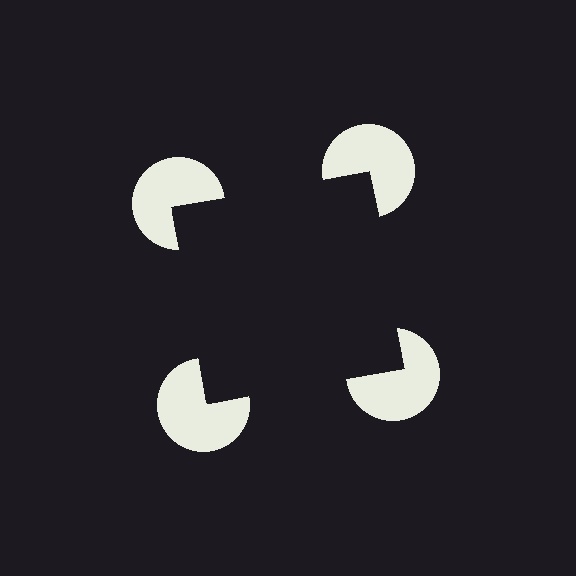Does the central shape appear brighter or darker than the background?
It typically appears slightly darker than the background, even though no actual brightness change is drawn.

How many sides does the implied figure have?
4 sides.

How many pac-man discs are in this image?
There are 4 — one at each vertex of the illusory square.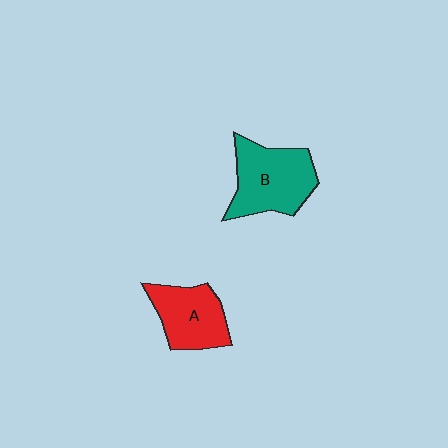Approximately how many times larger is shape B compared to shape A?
Approximately 1.3 times.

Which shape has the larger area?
Shape B (teal).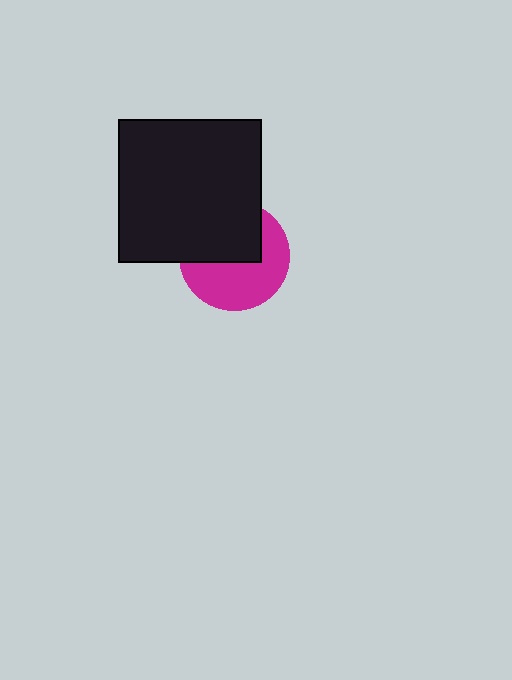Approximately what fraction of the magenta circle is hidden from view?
Roughly 46% of the magenta circle is hidden behind the black square.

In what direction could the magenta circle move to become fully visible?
The magenta circle could move down. That would shift it out from behind the black square entirely.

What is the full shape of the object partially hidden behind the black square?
The partially hidden object is a magenta circle.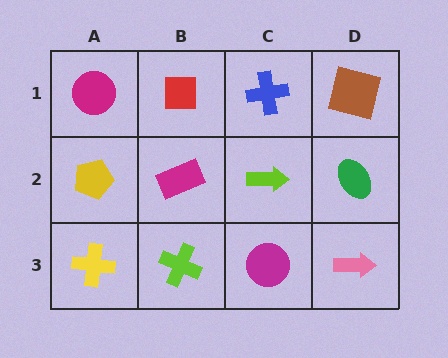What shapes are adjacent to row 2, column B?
A red square (row 1, column B), a lime cross (row 3, column B), a yellow pentagon (row 2, column A), a lime arrow (row 2, column C).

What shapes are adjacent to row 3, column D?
A green ellipse (row 2, column D), a magenta circle (row 3, column C).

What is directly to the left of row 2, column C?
A magenta rectangle.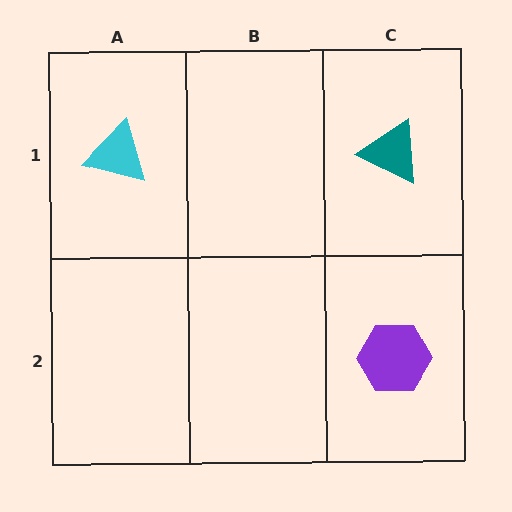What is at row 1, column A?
A cyan triangle.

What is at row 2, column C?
A purple hexagon.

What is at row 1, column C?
A teal triangle.